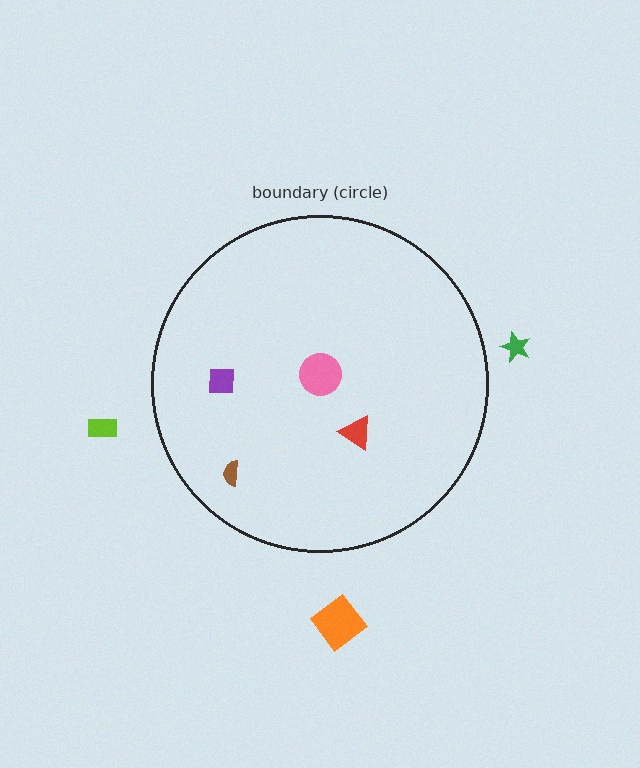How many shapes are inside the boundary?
4 inside, 3 outside.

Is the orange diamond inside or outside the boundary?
Outside.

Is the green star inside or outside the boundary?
Outside.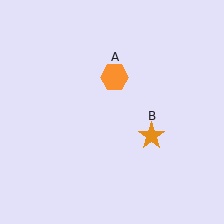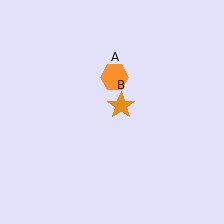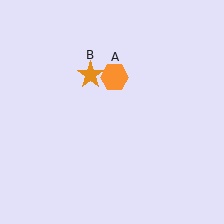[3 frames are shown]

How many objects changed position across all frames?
1 object changed position: orange star (object B).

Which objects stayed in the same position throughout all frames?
Orange hexagon (object A) remained stationary.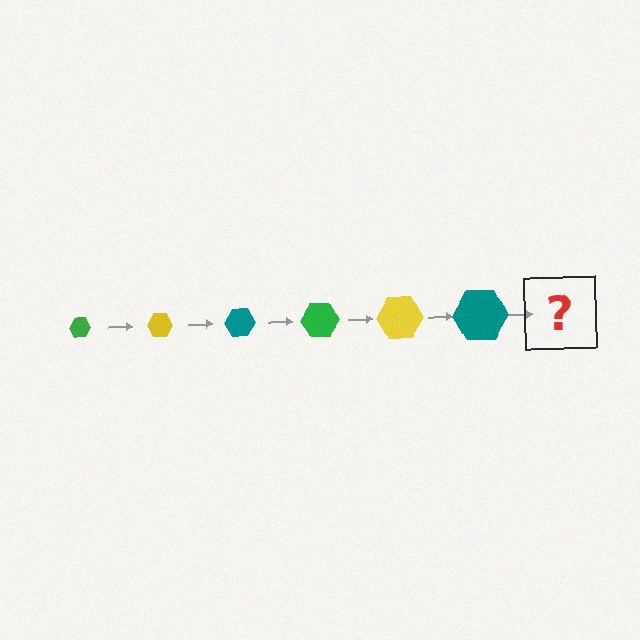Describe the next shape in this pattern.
It should be a green hexagon, larger than the previous one.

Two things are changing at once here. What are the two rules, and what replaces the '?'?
The two rules are that the hexagon grows larger each step and the color cycles through green, yellow, and teal. The '?' should be a green hexagon, larger than the previous one.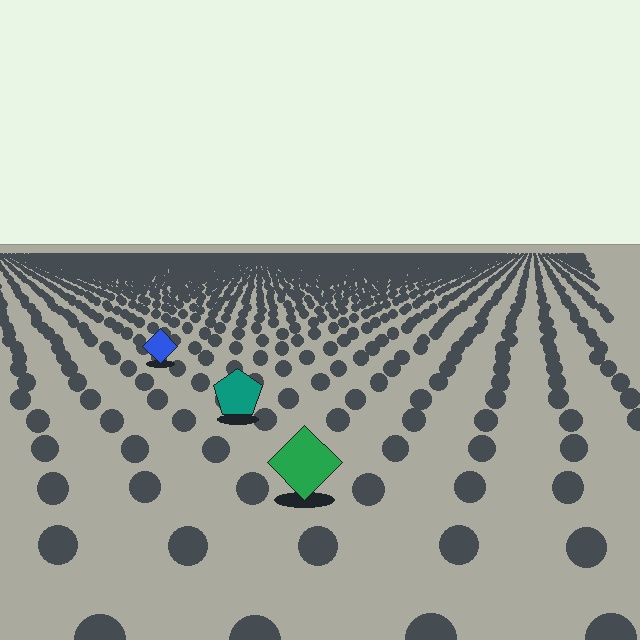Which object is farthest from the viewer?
The blue diamond is farthest from the viewer. It appears smaller and the ground texture around it is denser.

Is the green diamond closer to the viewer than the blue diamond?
Yes. The green diamond is closer — you can tell from the texture gradient: the ground texture is coarser near it.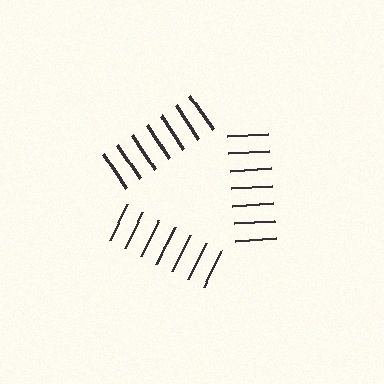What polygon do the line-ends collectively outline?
An illusory triangle — the line segments terminate on its edges but no continuous stroke is drawn.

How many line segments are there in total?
21 — 7 along each of the 3 edges.